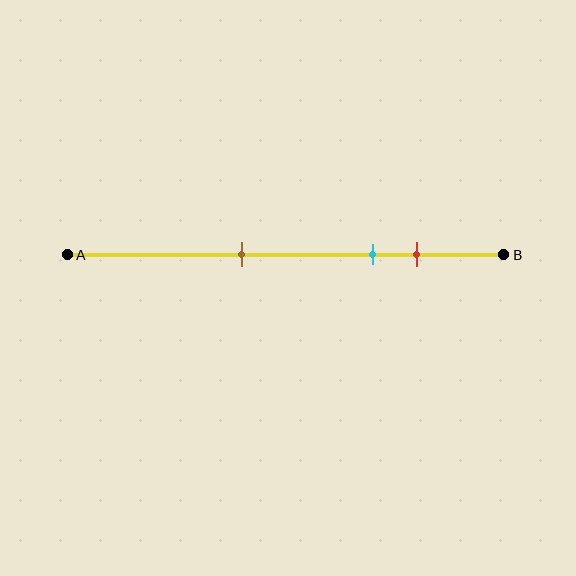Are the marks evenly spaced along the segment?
No, the marks are not evenly spaced.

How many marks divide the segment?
There are 3 marks dividing the segment.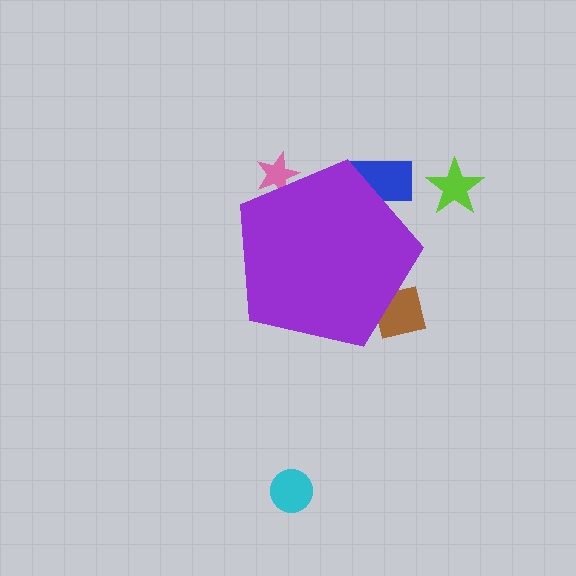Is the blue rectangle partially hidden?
Yes, the blue rectangle is partially hidden behind the purple pentagon.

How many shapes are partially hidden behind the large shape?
3 shapes are partially hidden.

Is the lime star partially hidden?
No, the lime star is fully visible.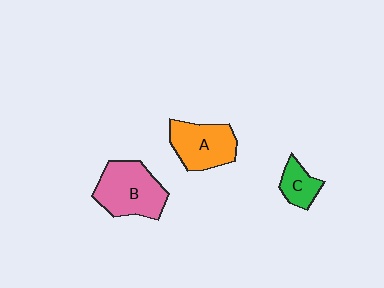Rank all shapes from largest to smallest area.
From largest to smallest: B (pink), A (orange), C (green).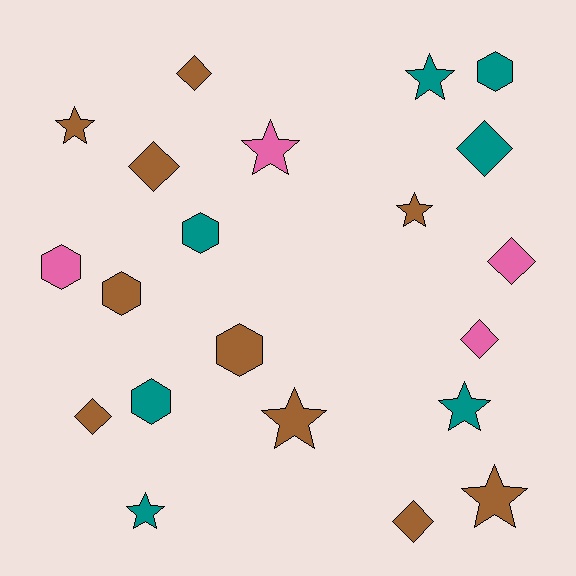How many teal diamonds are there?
There is 1 teal diamond.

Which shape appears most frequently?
Star, with 8 objects.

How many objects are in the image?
There are 21 objects.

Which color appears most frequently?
Brown, with 10 objects.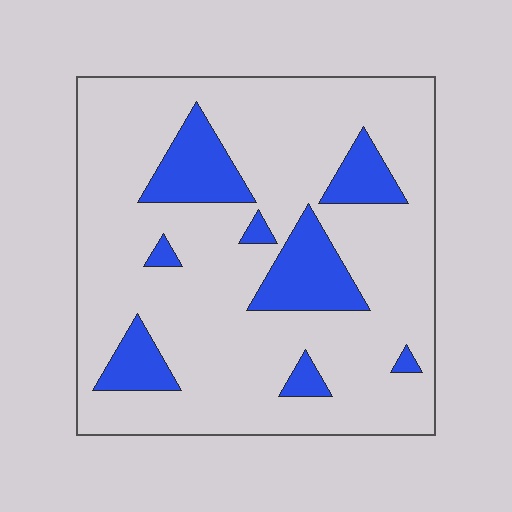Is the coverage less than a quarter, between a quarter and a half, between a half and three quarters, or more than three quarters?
Less than a quarter.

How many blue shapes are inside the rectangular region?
8.